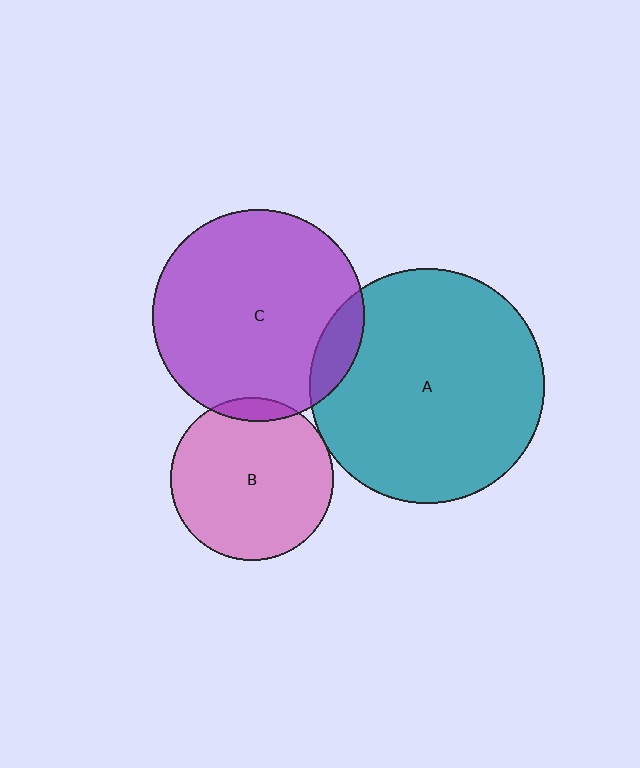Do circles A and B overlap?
Yes.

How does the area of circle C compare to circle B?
Approximately 1.7 times.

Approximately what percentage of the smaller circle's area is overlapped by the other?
Approximately 5%.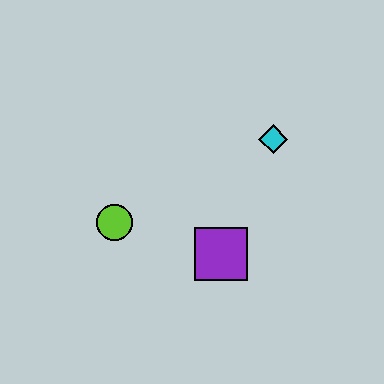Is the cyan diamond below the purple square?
No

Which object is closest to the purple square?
The lime circle is closest to the purple square.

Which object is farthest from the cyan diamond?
The lime circle is farthest from the cyan diamond.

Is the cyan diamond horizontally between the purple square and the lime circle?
No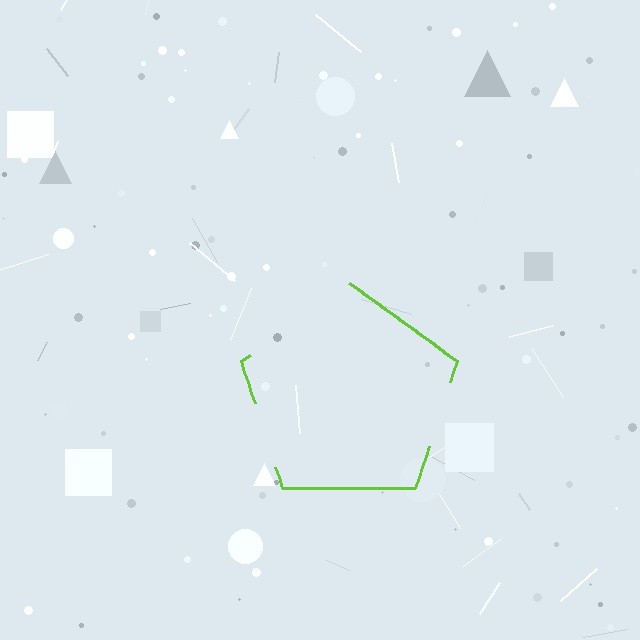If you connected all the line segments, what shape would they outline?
They would outline a pentagon.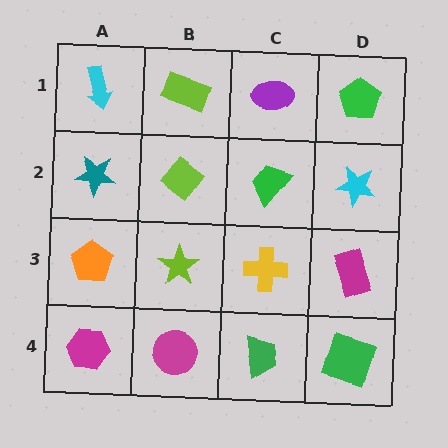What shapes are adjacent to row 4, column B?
A lime star (row 3, column B), a magenta hexagon (row 4, column A), a green trapezoid (row 4, column C).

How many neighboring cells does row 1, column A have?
2.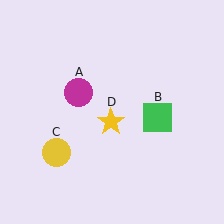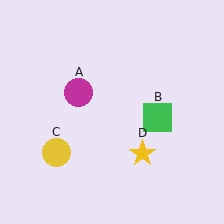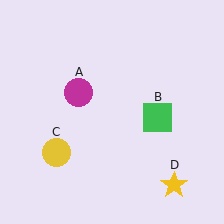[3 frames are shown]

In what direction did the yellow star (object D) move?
The yellow star (object D) moved down and to the right.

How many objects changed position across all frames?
1 object changed position: yellow star (object D).